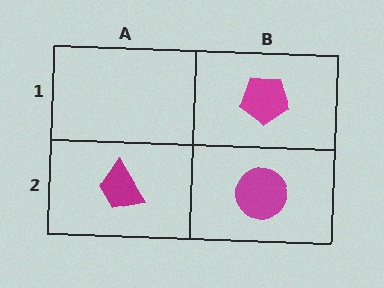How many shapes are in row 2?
2 shapes.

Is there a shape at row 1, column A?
No, that cell is empty.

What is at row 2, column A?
A magenta trapezoid.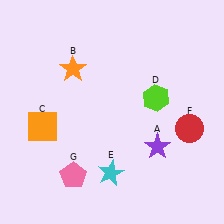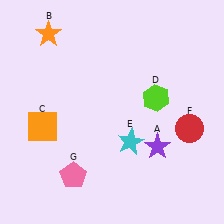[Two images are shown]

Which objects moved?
The objects that moved are: the orange star (B), the cyan star (E).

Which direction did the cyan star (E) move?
The cyan star (E) moved up.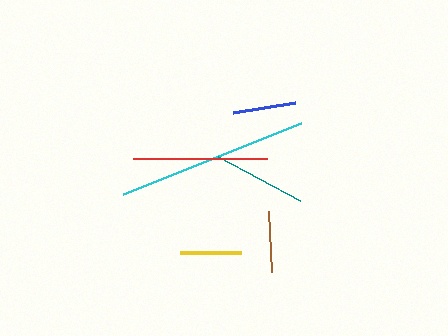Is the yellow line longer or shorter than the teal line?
The teal line is longer than the yellow line.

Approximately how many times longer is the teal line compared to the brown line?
The teal line is approximately 1.5 times the length of the brown line.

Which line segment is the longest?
The cyan line is the longest at approximately 191 pixels.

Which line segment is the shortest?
The yellow line is the shortest at approximately 61 pixels.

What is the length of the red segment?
The red segment is approximately 134 pixels long.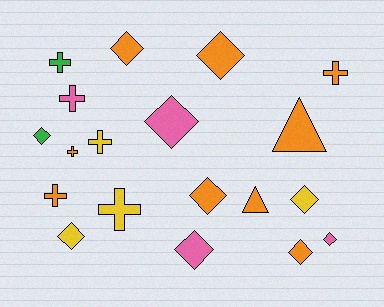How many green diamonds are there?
There is 1 green diamond.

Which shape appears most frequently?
Diamond, with 10 objects.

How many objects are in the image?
There are 19 objects.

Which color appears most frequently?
Orange, with 9 objects.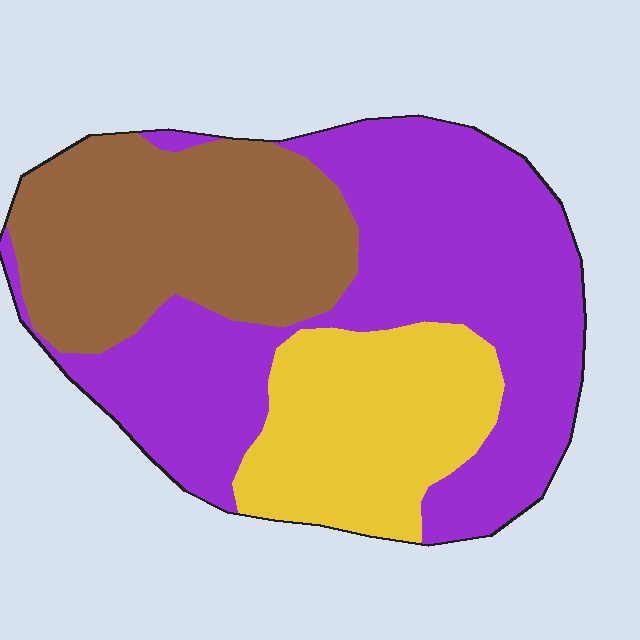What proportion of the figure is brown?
Brown takes up about one third (1/3) of the figure.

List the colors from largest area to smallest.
From largest to smallest: purple, brown, yellow.